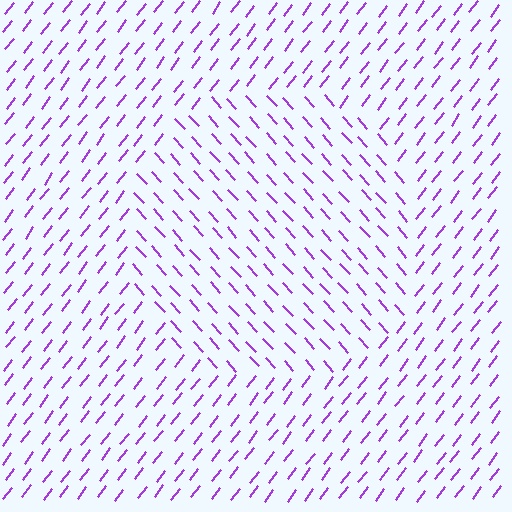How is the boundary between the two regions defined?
The boundary is defined purely by a change in line orientation (approximately 79 degrees difference). All lines are the same color and thickness.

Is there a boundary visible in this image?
Yes, there is a texture boundary formed by a change in line orientation.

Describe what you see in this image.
The image is filled with small purple line segments. A circle region in the image has lines oriented differently from the surrounding lines, creating a visible texture boundary.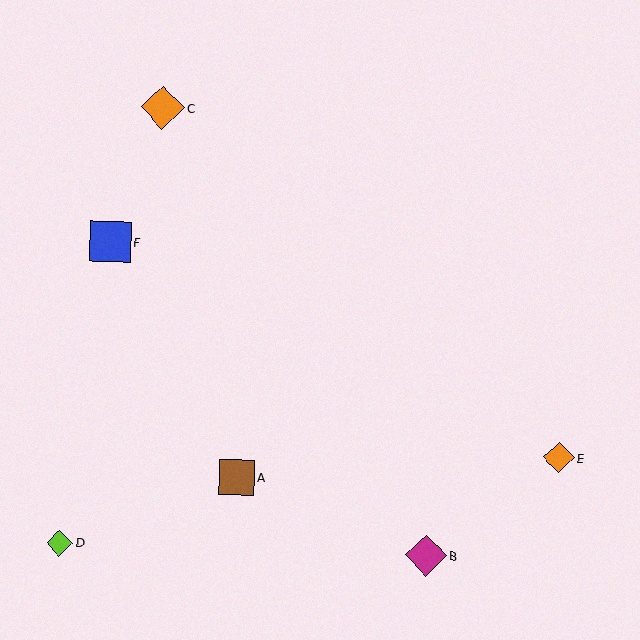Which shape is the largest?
The orange diamond (labeled C) is the largest.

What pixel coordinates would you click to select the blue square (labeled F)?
Click at (111, 242) to select the blue square F.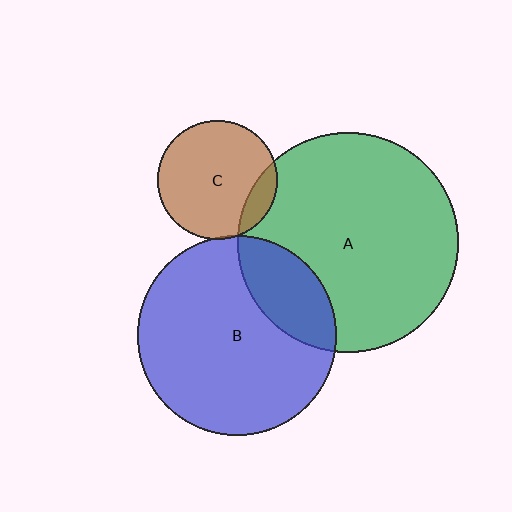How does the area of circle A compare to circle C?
Approximately 3.4 times.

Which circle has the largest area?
Circle A (green).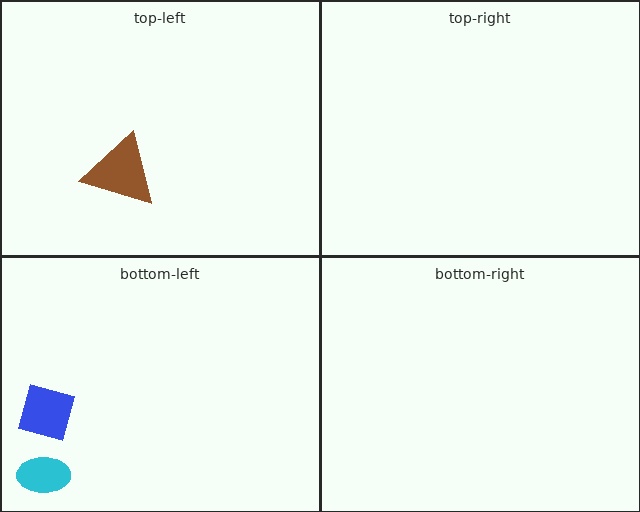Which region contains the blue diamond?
The bottom-left region.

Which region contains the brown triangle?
The top-left region.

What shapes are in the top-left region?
The brown triangle.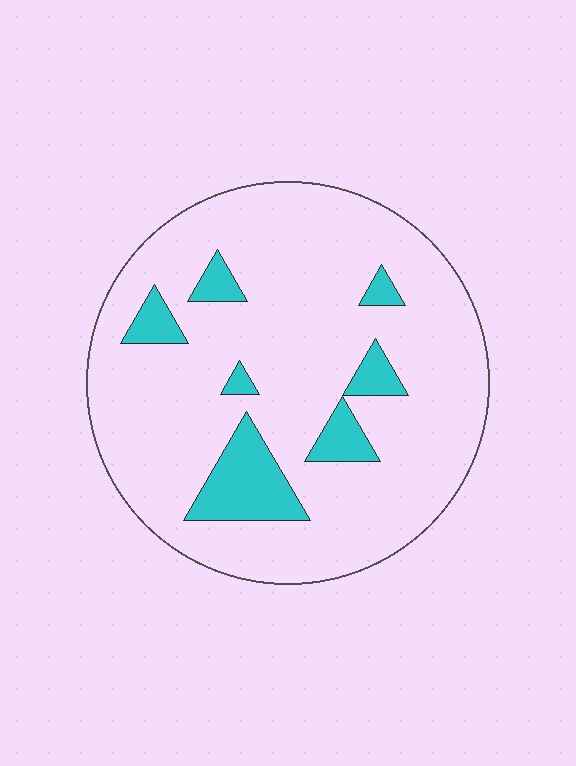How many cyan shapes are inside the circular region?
7.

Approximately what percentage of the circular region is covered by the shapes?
Approximately 15%.